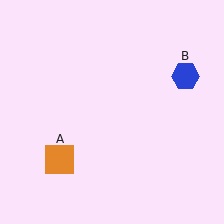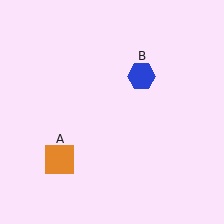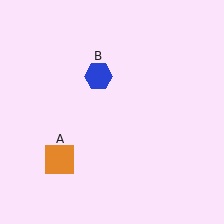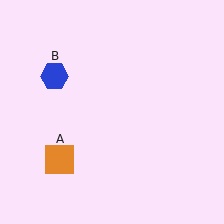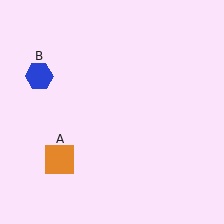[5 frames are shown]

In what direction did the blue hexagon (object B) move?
The blue hexagon (object B) moved left.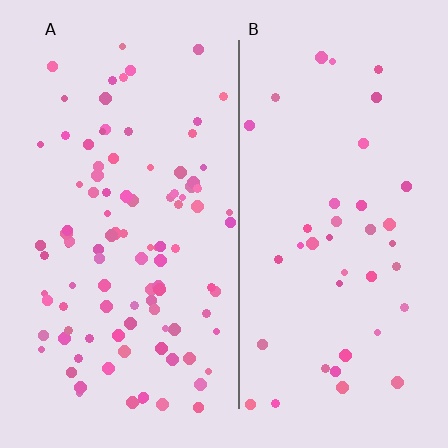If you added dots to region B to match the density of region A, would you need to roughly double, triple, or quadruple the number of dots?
Approximately triple.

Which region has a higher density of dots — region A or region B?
A (the left).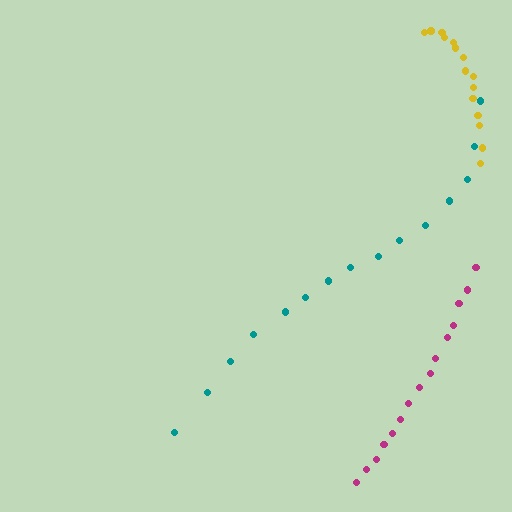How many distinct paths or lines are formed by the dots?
There are 3 distinct paths.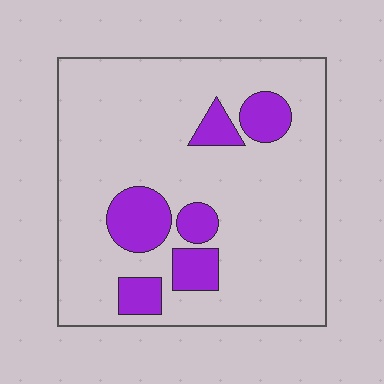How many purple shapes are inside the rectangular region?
6.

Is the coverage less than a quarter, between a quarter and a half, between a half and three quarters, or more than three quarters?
Less than a quarter.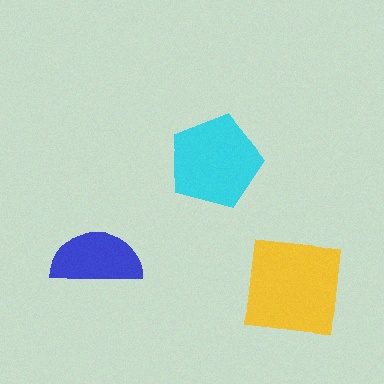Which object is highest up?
The cyan pentagon is topmost.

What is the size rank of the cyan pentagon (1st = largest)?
2nd.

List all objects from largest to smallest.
The yellow square, the cyan pentagon, the blue semicircle.